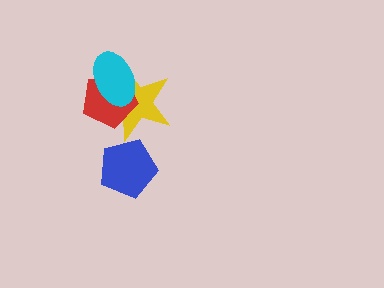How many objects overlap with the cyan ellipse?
2 objects overlap with the cyan ellipse.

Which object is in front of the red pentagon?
The cyan ellipse is in front of the red pentagon.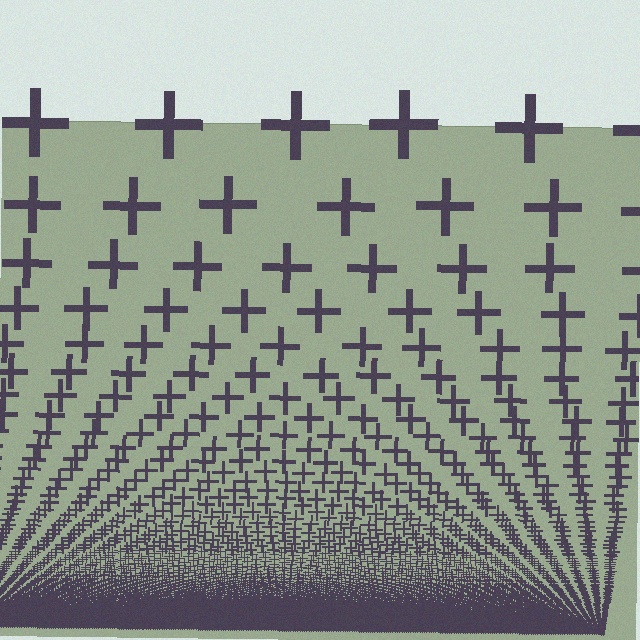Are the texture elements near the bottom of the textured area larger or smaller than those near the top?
Smaller. The gradient is inverted — elements near the bottom are smaller and denser.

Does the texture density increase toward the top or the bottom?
Density increases toward the bottom.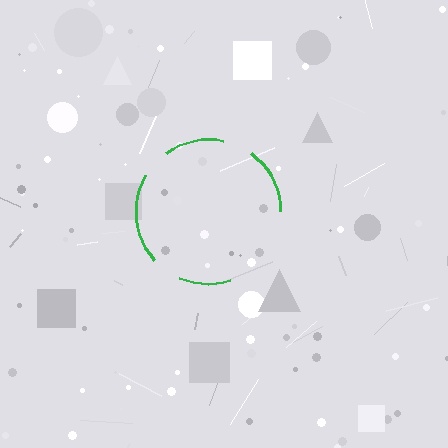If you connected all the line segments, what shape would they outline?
They would outline a circle.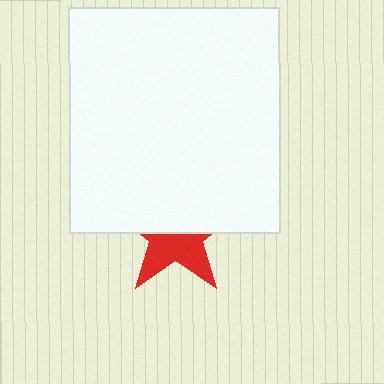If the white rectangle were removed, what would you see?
You would see the complete red star.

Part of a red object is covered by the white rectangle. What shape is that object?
It is a star.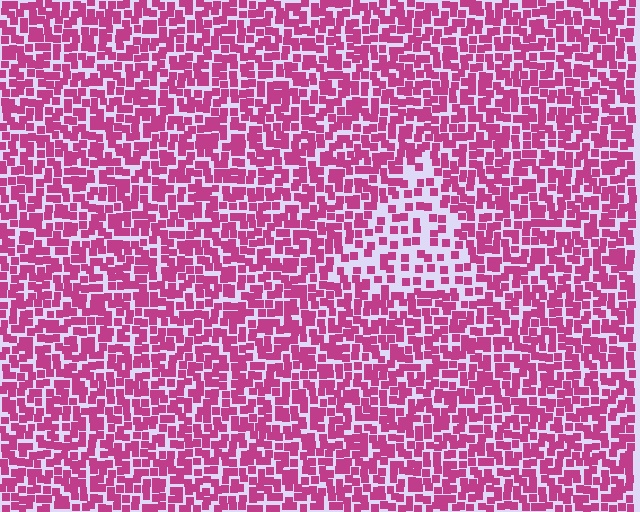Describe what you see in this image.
The image contains small magenta elements arranged at two different densities. A triangle-shaped region is visible where the elements are less densely packed than the surrounding area.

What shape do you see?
I see a triangle.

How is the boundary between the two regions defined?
The boundary is defined by a change in element density (approximately 2.0x ratio). All elements are the same color, size, and shape.